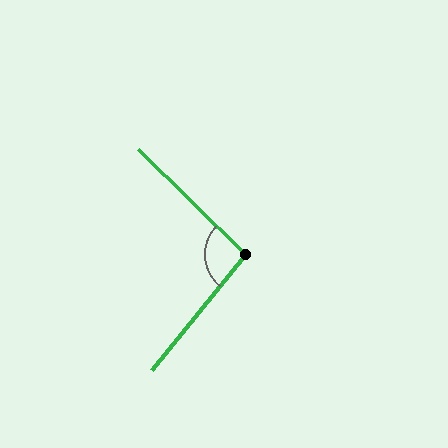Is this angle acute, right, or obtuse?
It is obtuse.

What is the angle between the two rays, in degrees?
Approximately 95 degrees.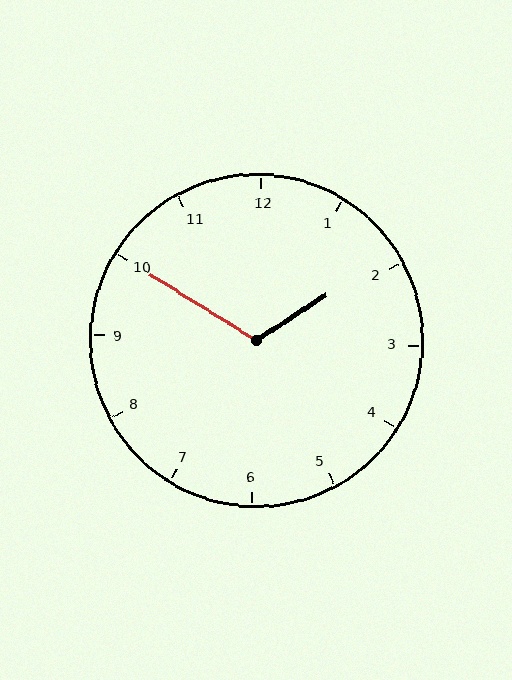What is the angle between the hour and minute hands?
Approximately 115 degrees.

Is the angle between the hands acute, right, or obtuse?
It is obtuse.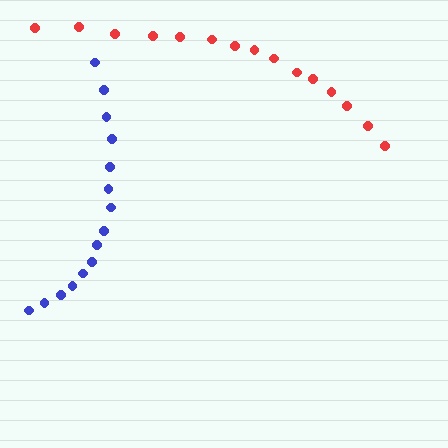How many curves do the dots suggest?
There are 2 distinct paths.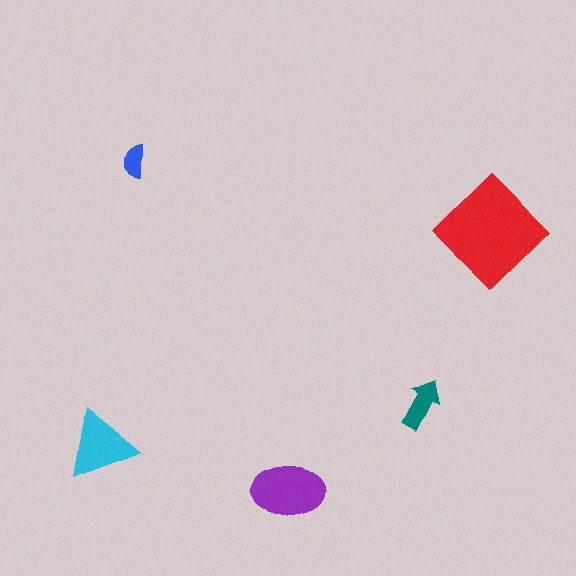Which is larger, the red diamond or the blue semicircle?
The red diamond.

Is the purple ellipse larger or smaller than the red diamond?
Smaller.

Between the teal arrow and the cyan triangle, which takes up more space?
The cyan triangle.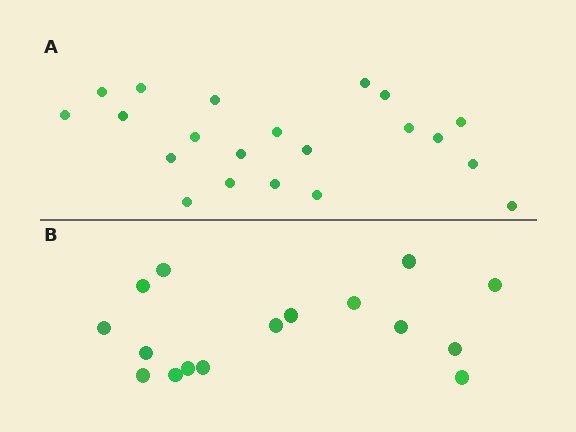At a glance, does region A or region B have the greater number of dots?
Region A (the top region) has more dots.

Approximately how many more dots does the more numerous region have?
Region A has about 5 more dots than region B.